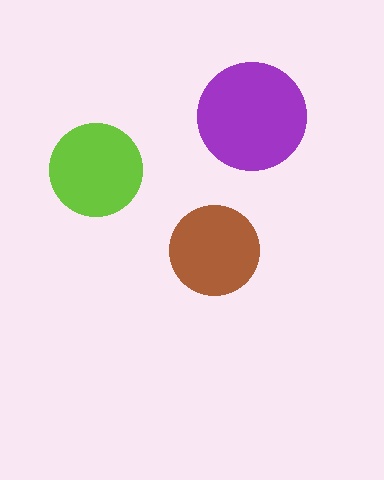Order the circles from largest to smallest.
the purple one, the lime one, the brown one.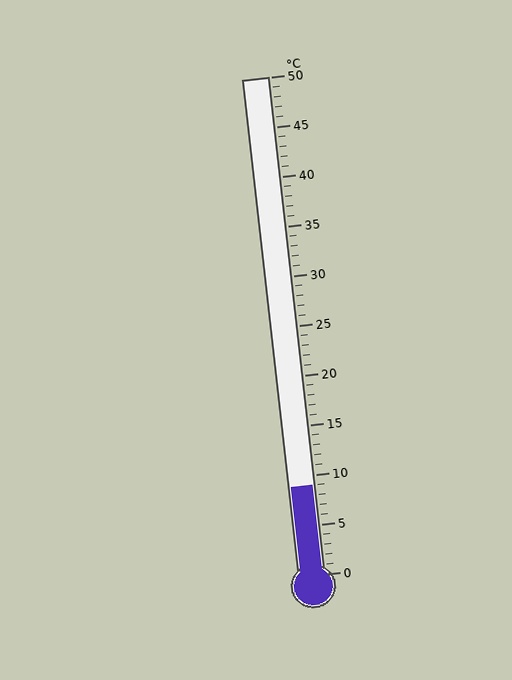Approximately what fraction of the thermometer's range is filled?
The thermometer is filled to approximately 20% of its range.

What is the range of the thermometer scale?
The thermometer scale ranges from 0°C to 50°C.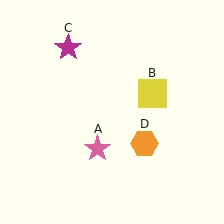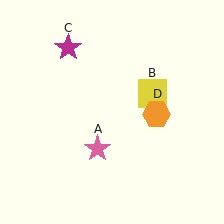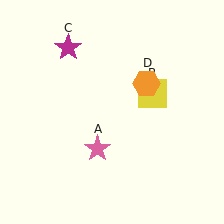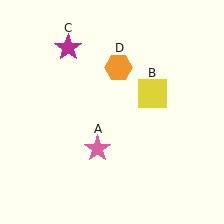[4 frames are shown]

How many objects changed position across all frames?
1 object changed position: orange hexagon (object D).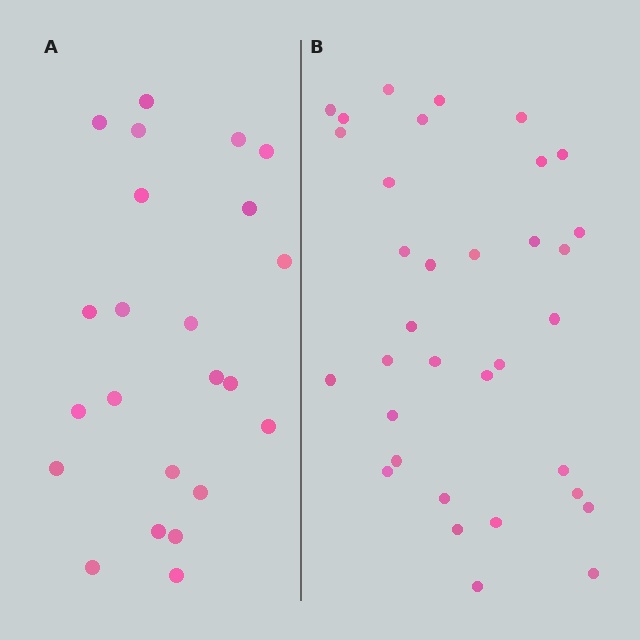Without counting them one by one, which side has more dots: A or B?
Region B (the right region) has more dots.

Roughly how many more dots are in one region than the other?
Region B has roughly 12 or so more dots than region A.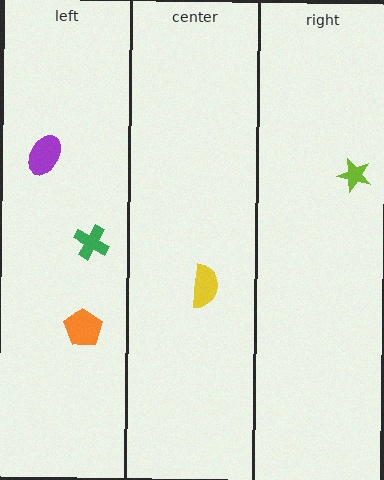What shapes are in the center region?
The yellow semicircle.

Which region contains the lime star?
The right region.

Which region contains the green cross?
The left region.